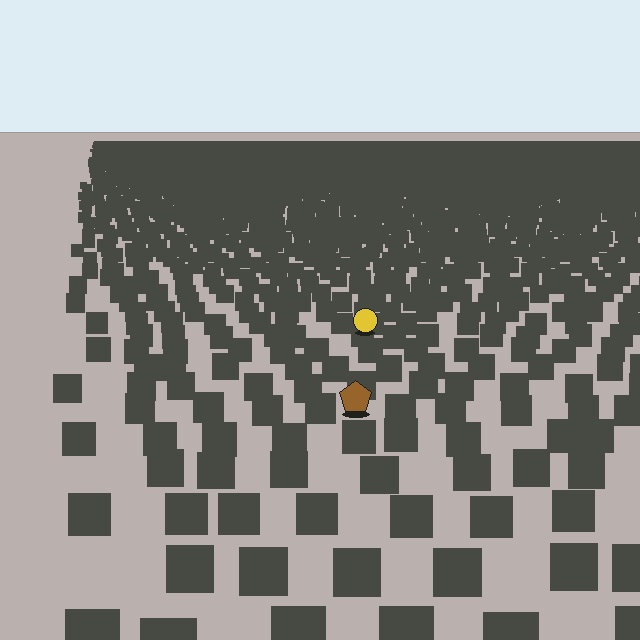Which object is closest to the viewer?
The brown pentagon is closest. The texture marks near it are larger and more spread out.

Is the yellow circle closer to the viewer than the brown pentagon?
No. The brown pentagon is closer — you can tell from the texture gradient: the ground texture is coarser near it.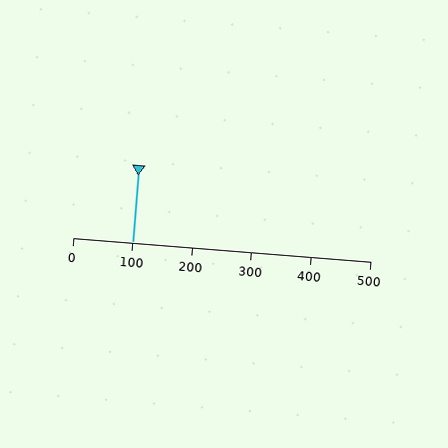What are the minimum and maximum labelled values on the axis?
The axis runs from 0 to 500.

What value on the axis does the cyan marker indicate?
The marker indicates approximately 100.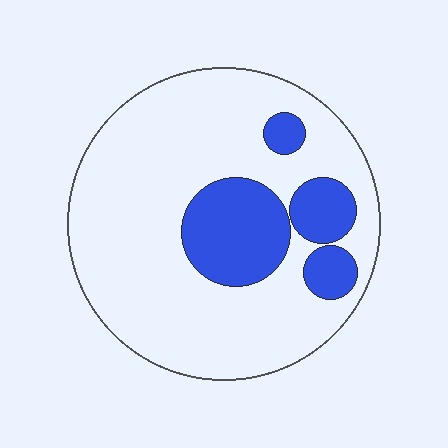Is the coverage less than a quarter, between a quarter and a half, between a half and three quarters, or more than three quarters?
Less than a quarter.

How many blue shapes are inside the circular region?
4.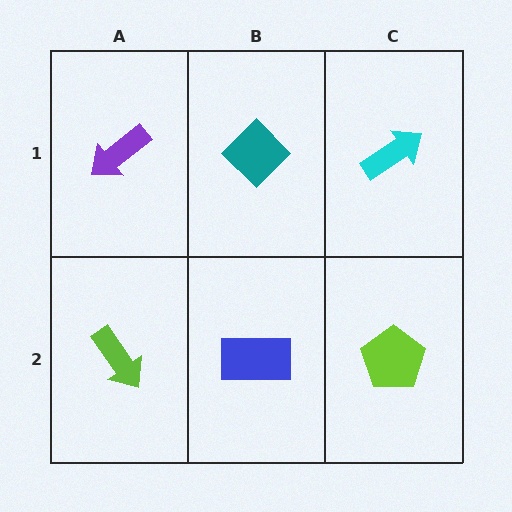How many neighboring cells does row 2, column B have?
3.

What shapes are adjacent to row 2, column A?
A purple arrow (row 1, column A), a blue rectangle (row 2, column B).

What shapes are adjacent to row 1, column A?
A lime arrow (row 2, column A), a teal diamond (row 1, column B).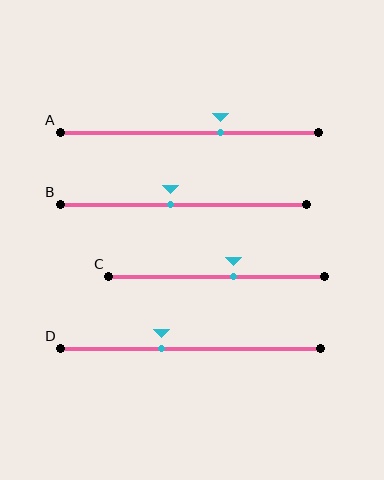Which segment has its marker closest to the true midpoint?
Segment B has its marker closest to the true midpoint.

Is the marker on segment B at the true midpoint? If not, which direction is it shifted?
No, the marker on segment B is shifted to the left by about 5% of the segment length.